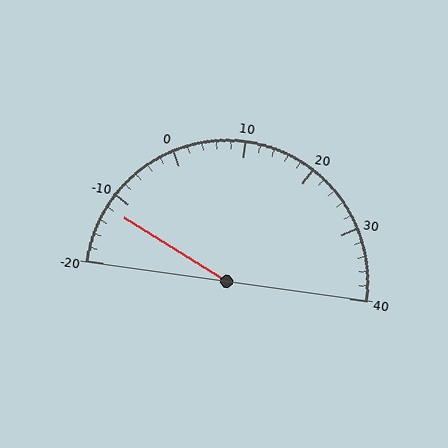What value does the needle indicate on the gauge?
The needle indicates approximately -12.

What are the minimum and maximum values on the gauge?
The gauge ranges from -20 to 40.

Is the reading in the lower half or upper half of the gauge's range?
The reading is in the lower half of the range (-20 to 40).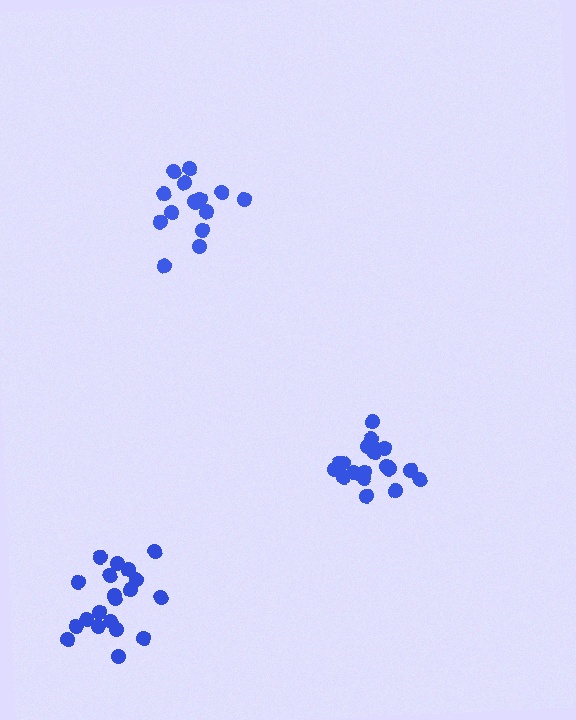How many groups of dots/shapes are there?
There are 3 groups.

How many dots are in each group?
Group 1: 19 dots, Group 2: 15 dots, Group 3: 20 dots (54 total).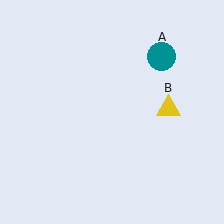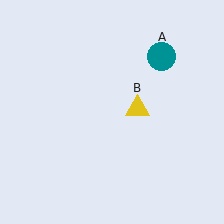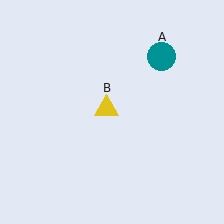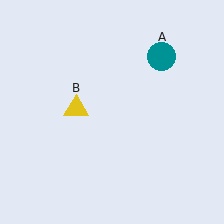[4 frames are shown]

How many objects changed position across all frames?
1 object changed position: yellow triangle (object B).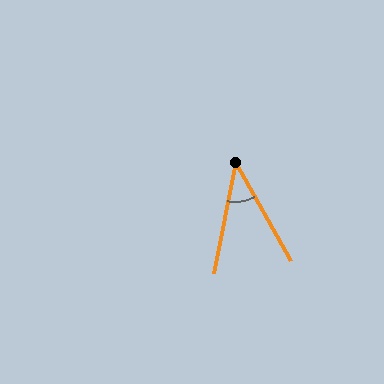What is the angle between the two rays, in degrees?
Approximately 40 degrees.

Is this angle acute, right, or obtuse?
It is acute.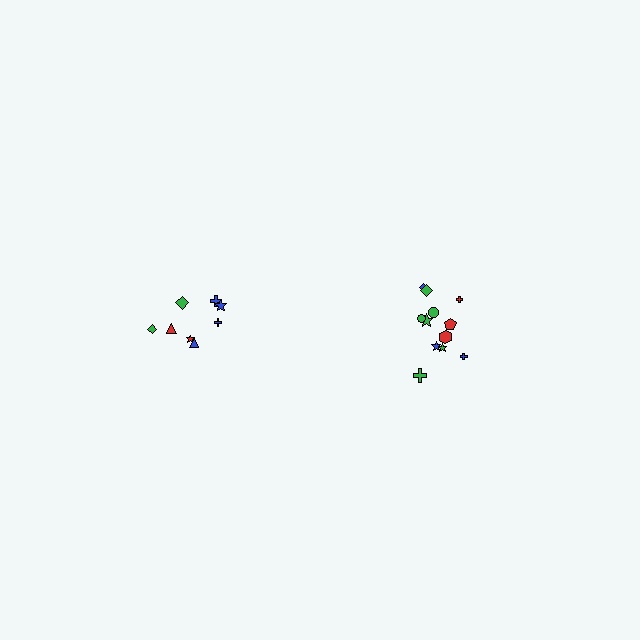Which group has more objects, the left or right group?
The right group.